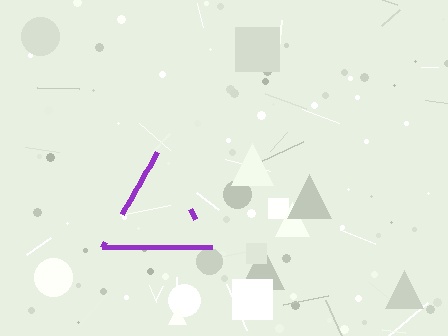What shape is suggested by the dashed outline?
The dashed outline suggests a triangle.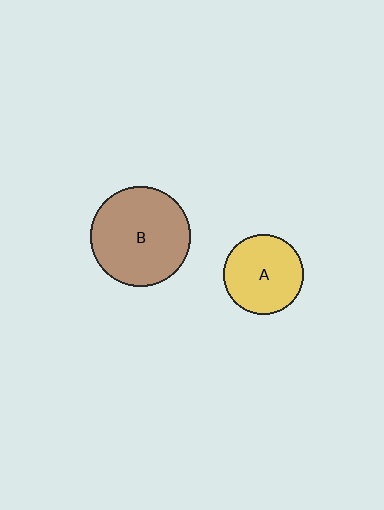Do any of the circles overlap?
No, none of the circles overlap.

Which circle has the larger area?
Circle B (brown).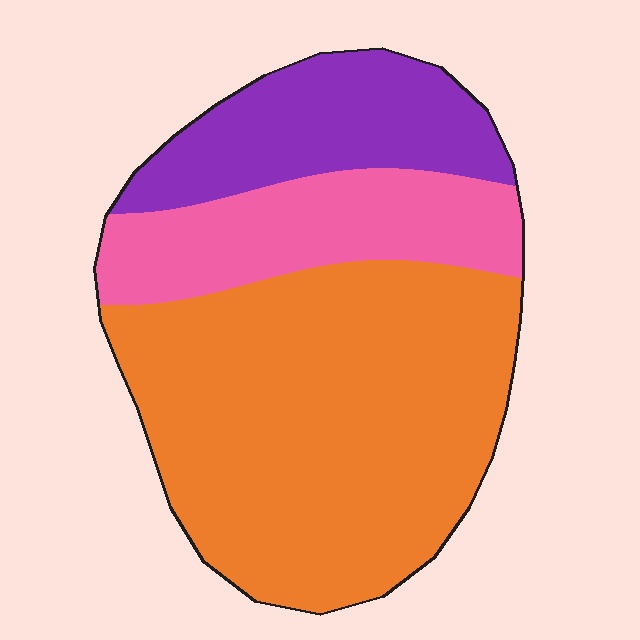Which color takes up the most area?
Orange, at roughly 60%.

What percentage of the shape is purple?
Purple takes up about one fifth (1/5) of the shape.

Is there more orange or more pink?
Orange.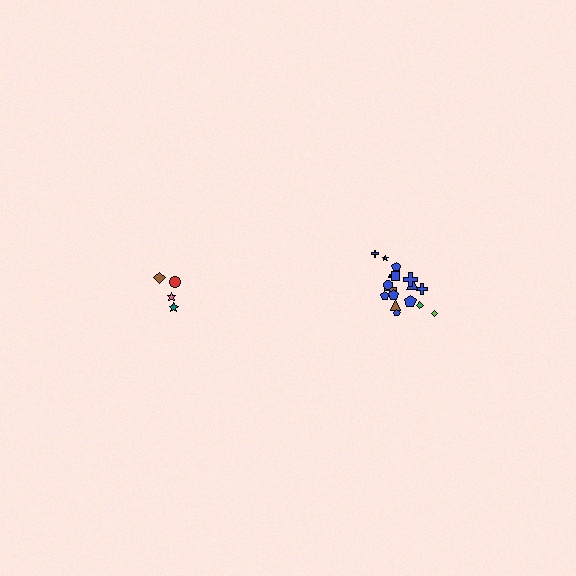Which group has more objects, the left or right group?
The right group.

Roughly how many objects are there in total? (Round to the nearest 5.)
Roughly 20 objects in total.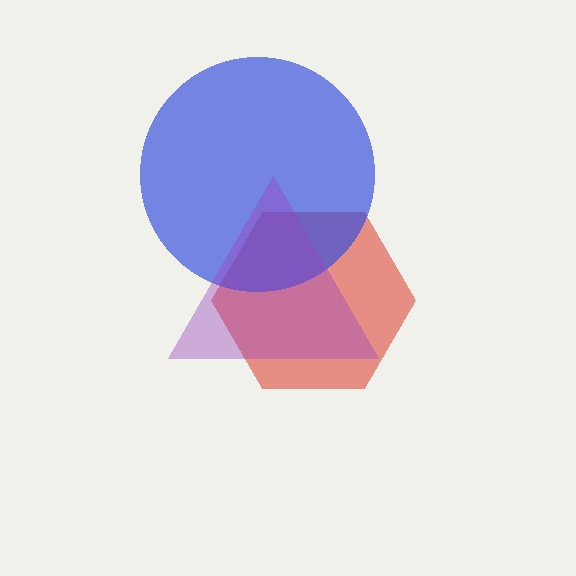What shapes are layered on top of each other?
The layered shapes are: a red hexagon, a blue circle, a purple triangle.